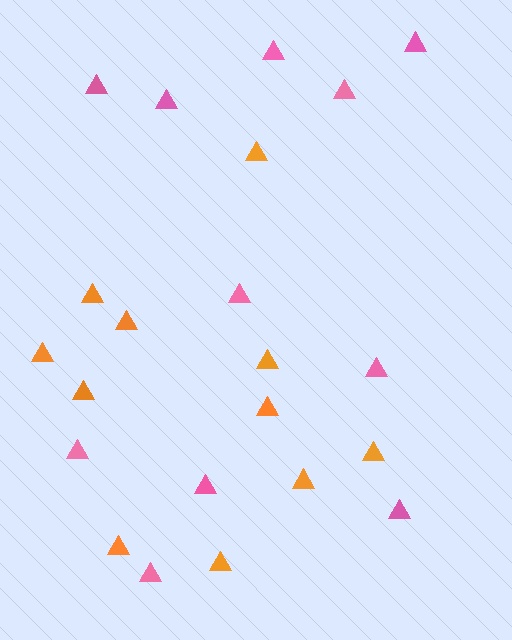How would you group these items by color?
There are 2 groups: one group of orange triangles (11) and one group of pink triangles (11).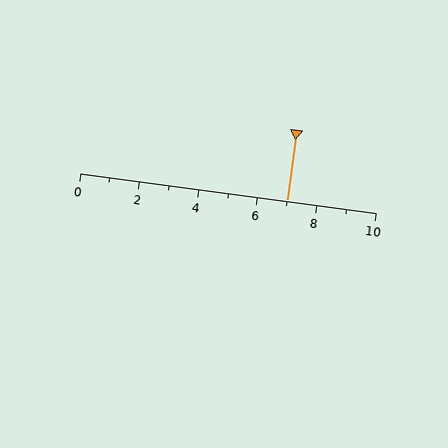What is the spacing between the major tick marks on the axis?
The major ticks are spaced 2 apart.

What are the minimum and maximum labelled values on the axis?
The axis runs from 0 to 10.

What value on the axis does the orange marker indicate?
The marker indicates approximately 7.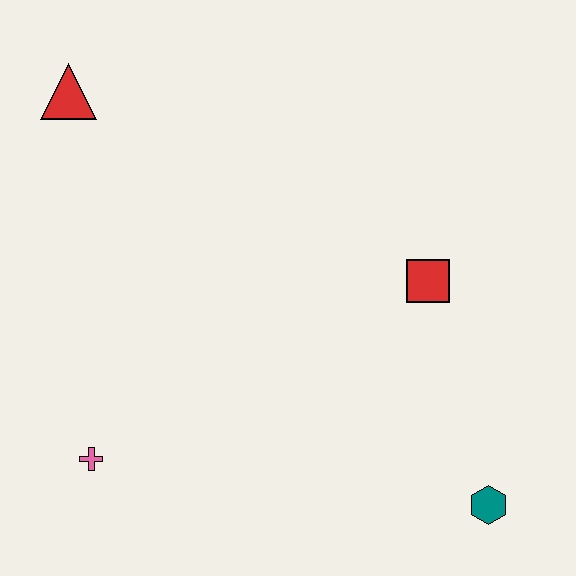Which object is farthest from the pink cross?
The teal hexagon is farthest from the pink cross.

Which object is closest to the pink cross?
The red triangle is closest to the pink cross.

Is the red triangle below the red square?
No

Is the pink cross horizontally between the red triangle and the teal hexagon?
Yes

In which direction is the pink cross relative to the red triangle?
The pink cross is below the red triangle.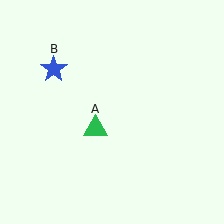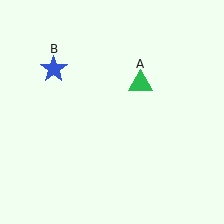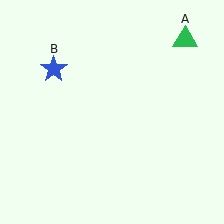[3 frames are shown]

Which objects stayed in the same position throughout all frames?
Blue star (object B) remained stationary.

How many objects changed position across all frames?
1 object changed position: green triangle (object A).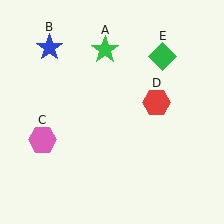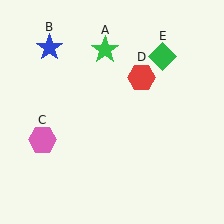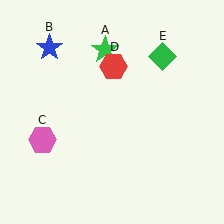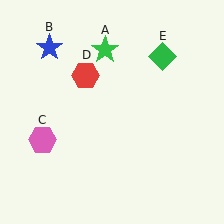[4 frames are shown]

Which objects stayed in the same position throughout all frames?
Green star (object A) and blue star (object B) and pink hexagon (object C) and green diamond (object E) remained stationary.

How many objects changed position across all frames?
1 object changed position: red hexagon (object D).